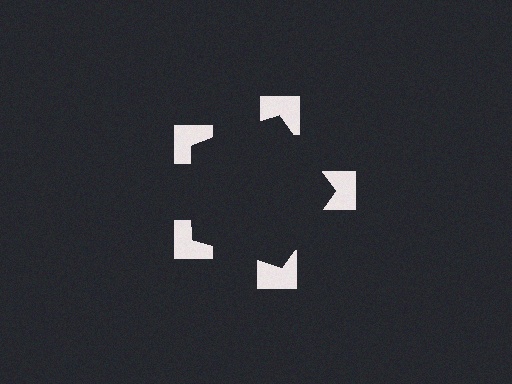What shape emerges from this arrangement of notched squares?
An illusory pentagon — its edges are inferred from the aligned wedge cuts in the notched squares, not physically drawn.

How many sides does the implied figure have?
5 sides.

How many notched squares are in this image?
There are 5 — one at each vertex of the illusory pentagon.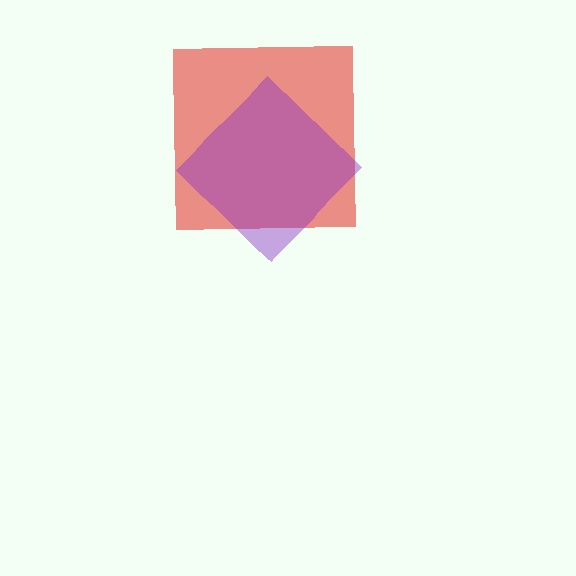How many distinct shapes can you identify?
There are 2 distinct shapes: a red square, a purple diamond.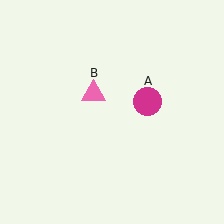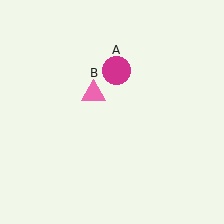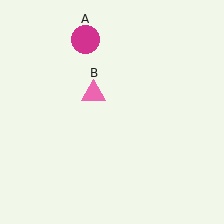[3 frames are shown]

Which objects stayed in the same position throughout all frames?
Pink triangle (object B) remained stationary.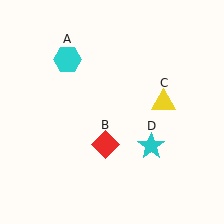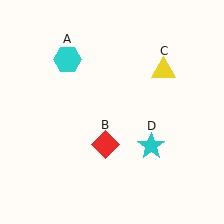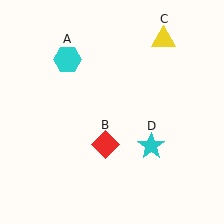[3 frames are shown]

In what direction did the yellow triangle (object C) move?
The yellow triangle (object C) moved up.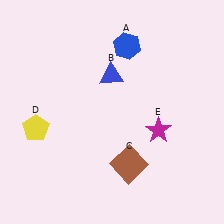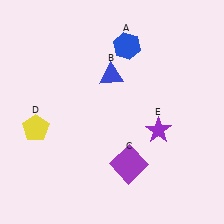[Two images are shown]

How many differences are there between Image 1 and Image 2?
There are 2 differences between the two images.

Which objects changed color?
C changed from brown to purple. E changed from magenta to purple.